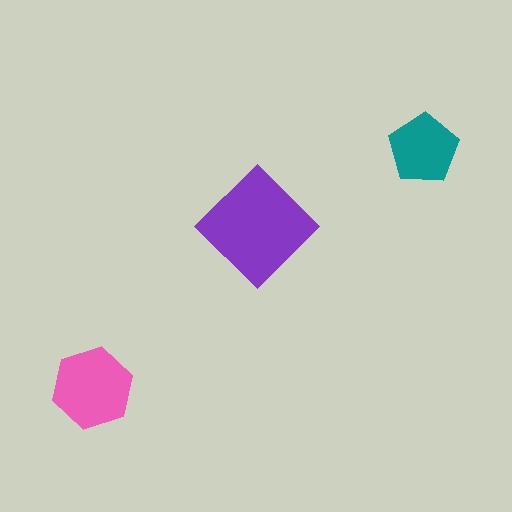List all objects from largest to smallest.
The purple diamond, the pink hexagon, the teal pentagon.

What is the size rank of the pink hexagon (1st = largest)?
2nd.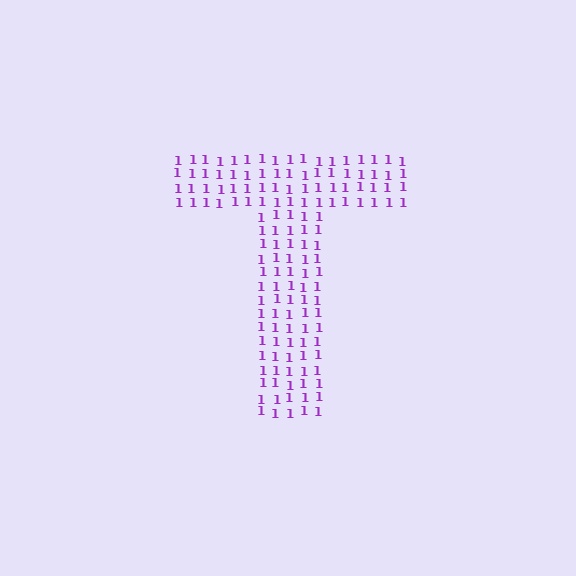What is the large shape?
The large shape is the letter T.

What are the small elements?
The small elements are digit 1's.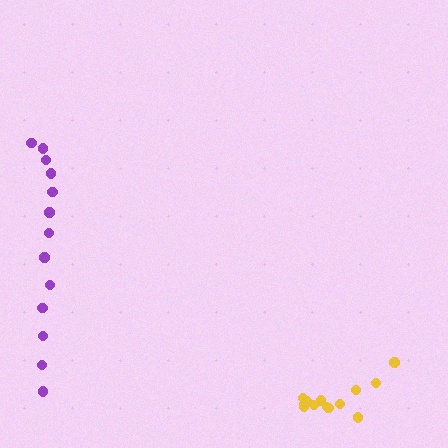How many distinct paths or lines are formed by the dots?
There are 2 distinct paths.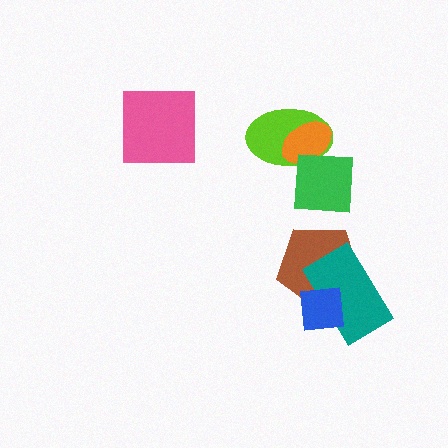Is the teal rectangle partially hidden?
Yes, it is partially covered by another shape.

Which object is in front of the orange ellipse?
The green square is in front of the orange ellipse.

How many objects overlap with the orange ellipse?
2 objects overlap with the orange ellipse.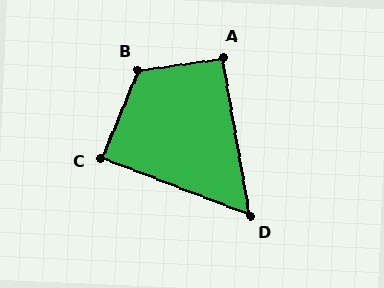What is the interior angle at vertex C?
Approximately 89 degrees (approximately right).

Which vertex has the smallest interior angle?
D, at approximately 60 degrees.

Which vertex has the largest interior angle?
B, at approximately 120 degrees.